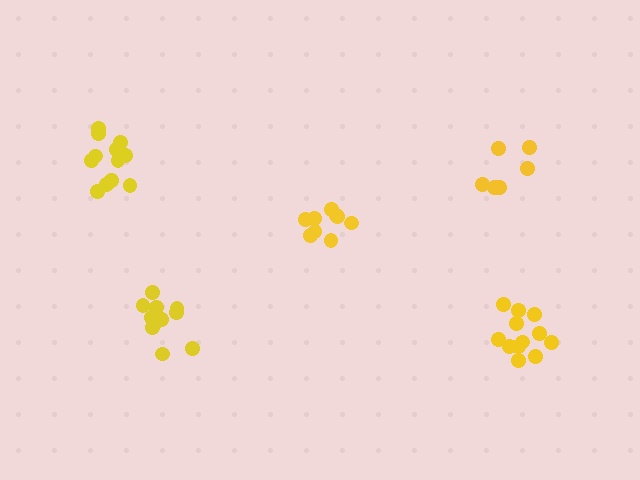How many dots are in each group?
Group 1: 6 dots, Group 2: 12 dots, Group 3: 9 dots, Group 4: 12 dots, Group 5: 12 dots (51 total).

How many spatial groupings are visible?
There are 5 spatial groupings.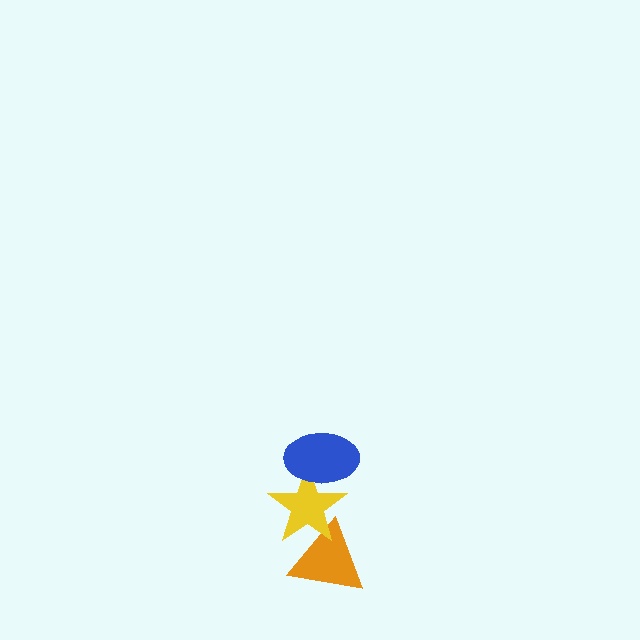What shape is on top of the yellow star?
The blue ellipse is on top of the yellow star.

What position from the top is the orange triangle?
The orange triangle is 3rd from the top.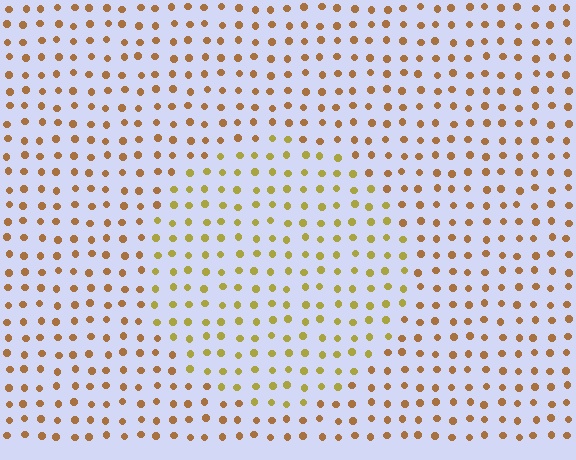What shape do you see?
I see a circle.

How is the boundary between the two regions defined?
The boundary is defined purely by a slight shift in hue (about 30 degrees). Spacing, size, and orientation are identical on both sides.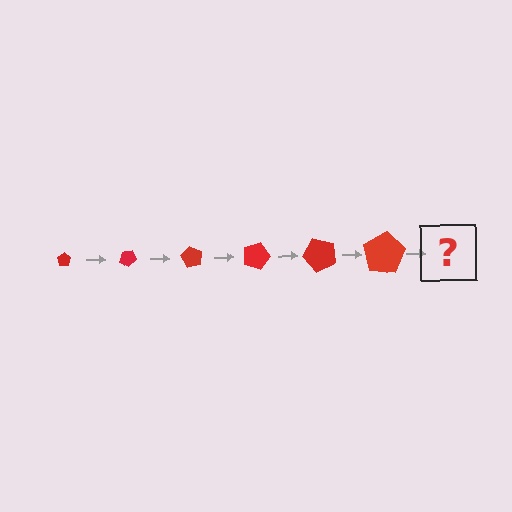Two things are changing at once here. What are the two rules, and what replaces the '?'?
The two rules are that the pentagon grows larger each step and it rotates 30 degrees each step. The '?' should be a pentagon, larger than the previous one and rotated 180 degrees from the start.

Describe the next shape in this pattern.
It should be a pentagon, larger than the previous one and rotated 180 degrees from the start.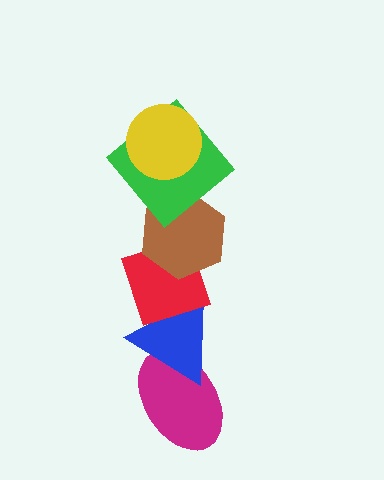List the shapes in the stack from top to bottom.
From top to bottom: the yellow circle, the green diamond, the brown hexagon, the red diamond, the blue triangle, the magenta ellipse.